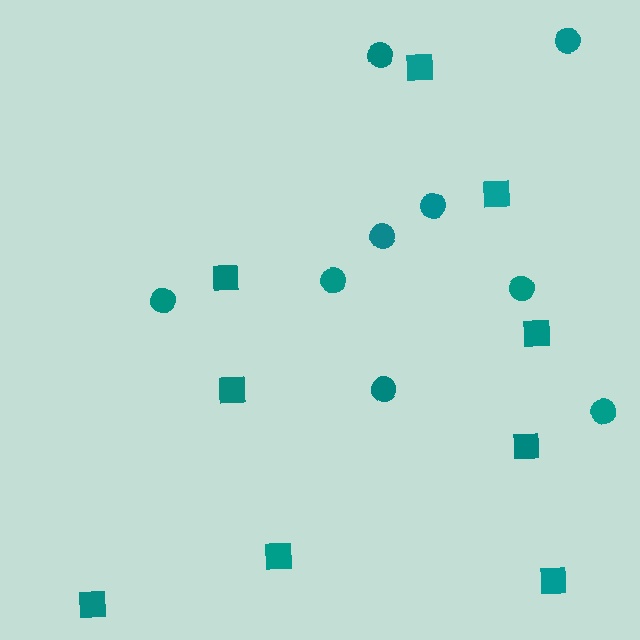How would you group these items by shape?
There are 2 groups: one group of squares (9) and one group of circles (9).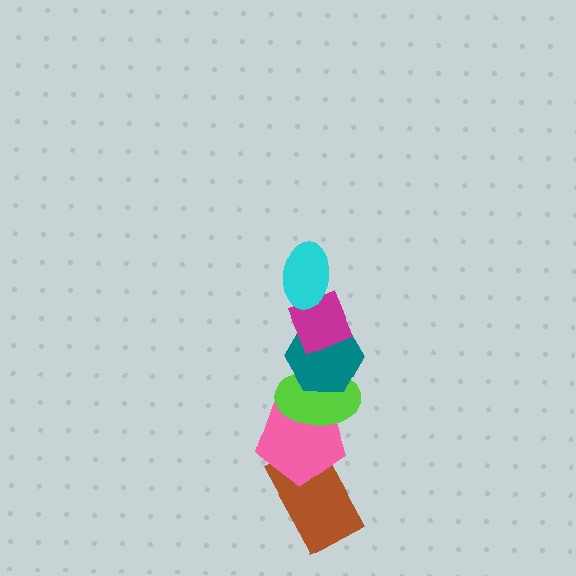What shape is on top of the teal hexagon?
The magenta diamond is on top of the teal hexagon.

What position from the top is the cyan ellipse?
The cyan ellipse is 1st from the top.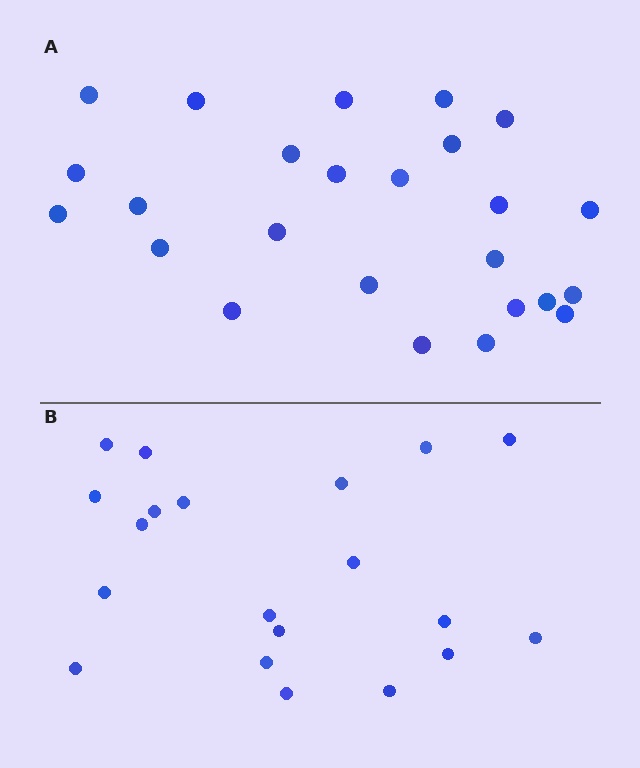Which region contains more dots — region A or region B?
Region A (the top region) has more dots.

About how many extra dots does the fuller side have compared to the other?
Region A has about 5 more dots than region B.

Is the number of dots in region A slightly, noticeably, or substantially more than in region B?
Region A has noticeably more, but not dramatically so. The ratio is roughly 1.2 to 1.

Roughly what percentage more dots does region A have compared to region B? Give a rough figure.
About 25% more.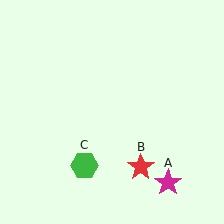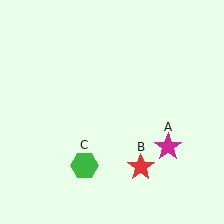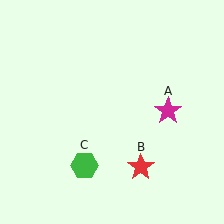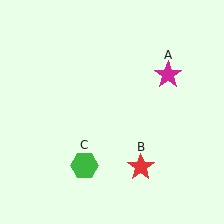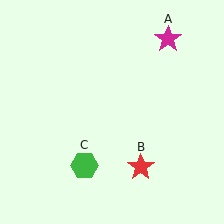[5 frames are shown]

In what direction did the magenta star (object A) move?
The magenta star (object A) moved up.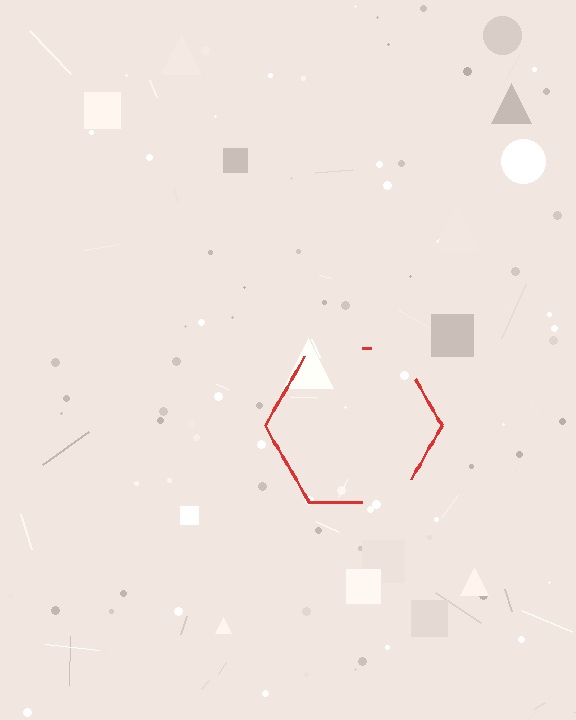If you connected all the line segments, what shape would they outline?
They would outline a hexagon.